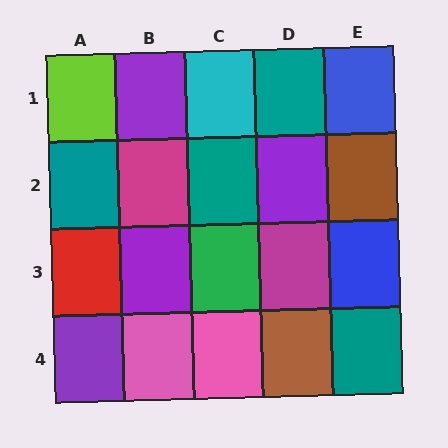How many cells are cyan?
1 cell is cyan.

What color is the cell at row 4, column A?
Purple.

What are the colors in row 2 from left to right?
Teal, magenta, teal, purple, brown.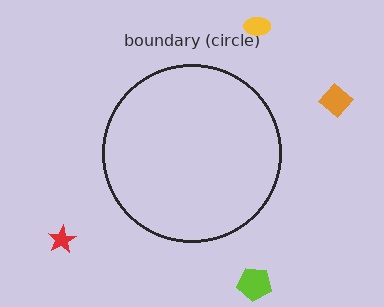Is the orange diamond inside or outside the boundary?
Outside.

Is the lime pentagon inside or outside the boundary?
Outside.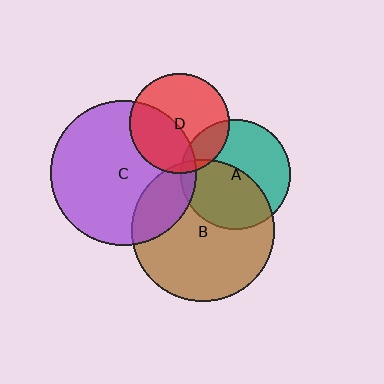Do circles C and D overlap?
Yes.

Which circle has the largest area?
Circle C (purple).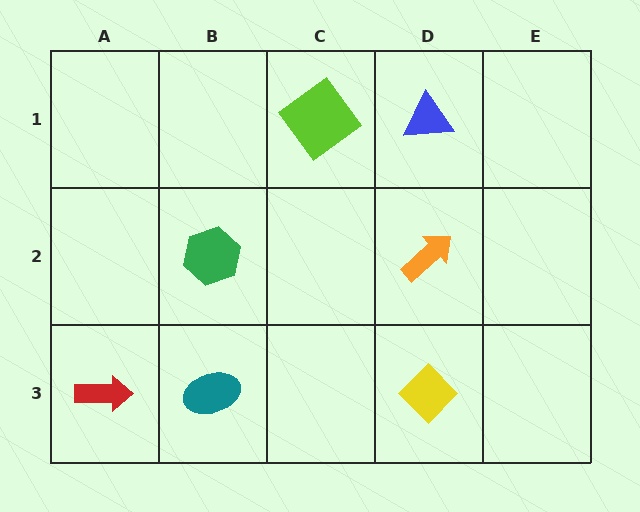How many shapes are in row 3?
3 shapes.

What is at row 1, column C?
A lime diamond.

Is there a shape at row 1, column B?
No, that cell is empty.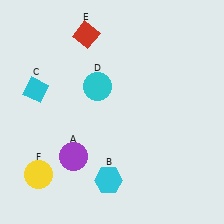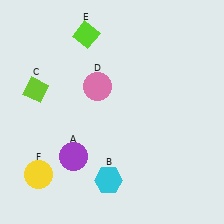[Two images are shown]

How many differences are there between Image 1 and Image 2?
There are 3 differences between the two images.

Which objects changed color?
C changed from cyan to lime. D changed from cyan to pink. E changed from red to lime.